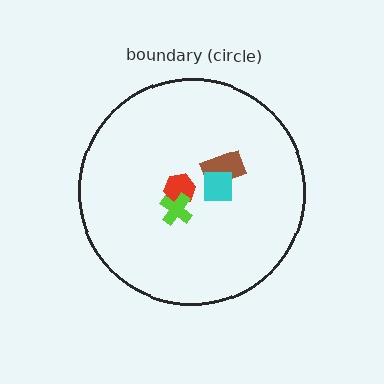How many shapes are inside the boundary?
4 inside, 0 outside.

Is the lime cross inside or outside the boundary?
Inside.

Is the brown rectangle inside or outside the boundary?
Inside.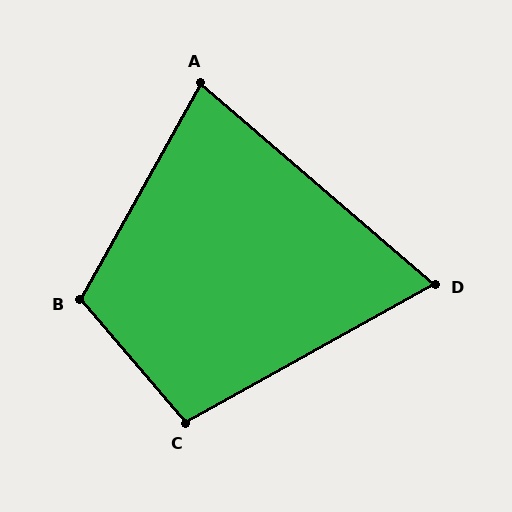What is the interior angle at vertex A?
Approximately 79 degrees (acute).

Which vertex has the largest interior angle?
B, at approximately 110 degrees.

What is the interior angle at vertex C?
Approximately 101 degrees (obtuse).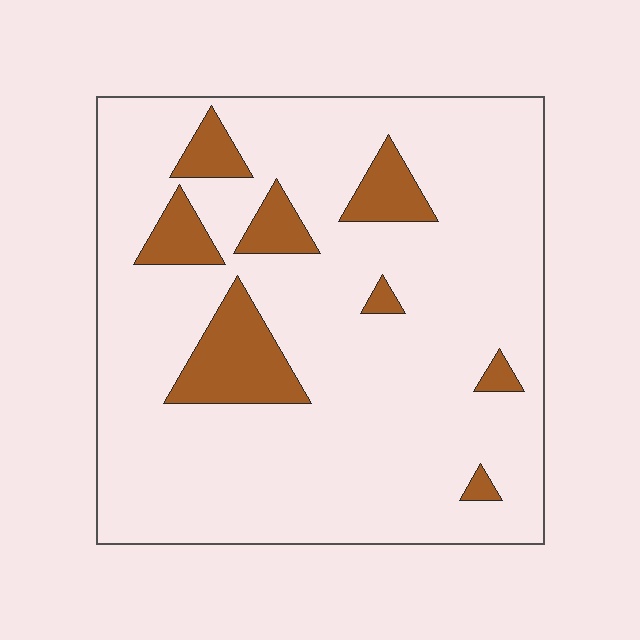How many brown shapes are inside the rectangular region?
8.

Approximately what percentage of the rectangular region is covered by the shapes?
Approximately 15%.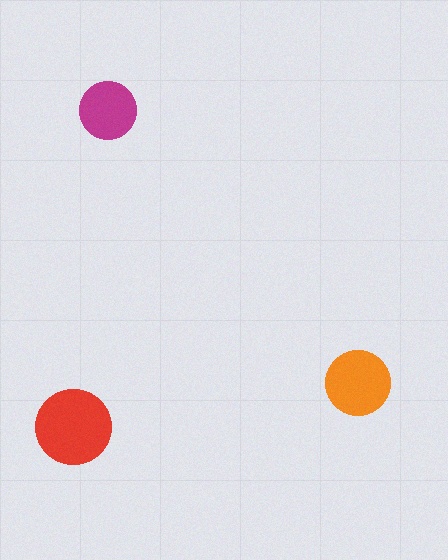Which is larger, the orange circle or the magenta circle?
The orange one.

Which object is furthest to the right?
The orange circle is rightmost.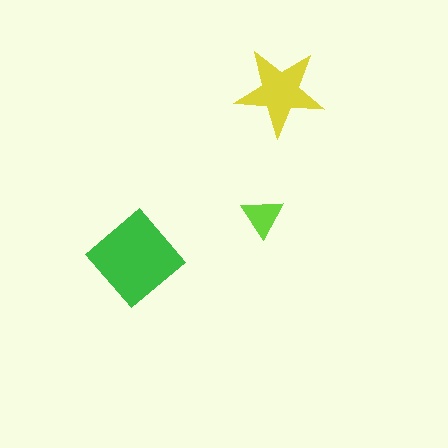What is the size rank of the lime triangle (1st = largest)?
3rd.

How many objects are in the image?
There are 3 objects in the image.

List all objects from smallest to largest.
The lime triangle, the yellow star, the green diamond.